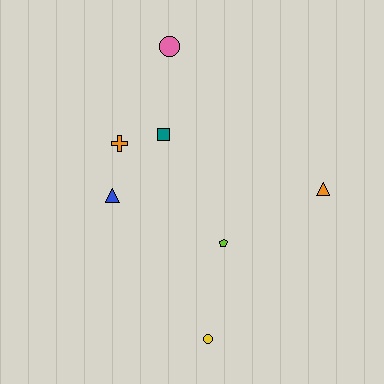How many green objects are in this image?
There are no green objects.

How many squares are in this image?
There is 1 square.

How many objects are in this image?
There are 7 objects.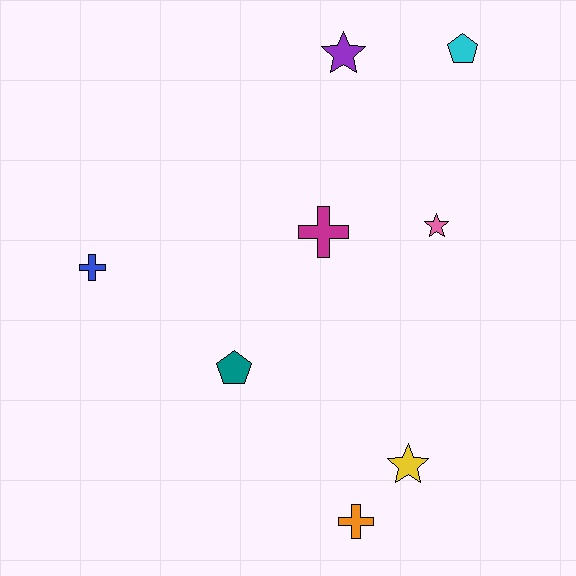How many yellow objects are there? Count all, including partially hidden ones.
There is 1 yellow object.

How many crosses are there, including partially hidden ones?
There are 3 crosses.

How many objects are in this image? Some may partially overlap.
There are 8 objects.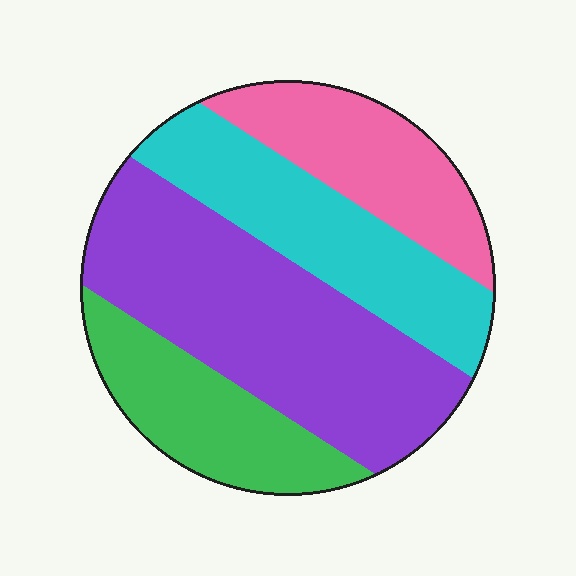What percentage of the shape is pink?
Pink covers around 20% of the shape.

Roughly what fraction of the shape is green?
Green covers about 20% of the shape.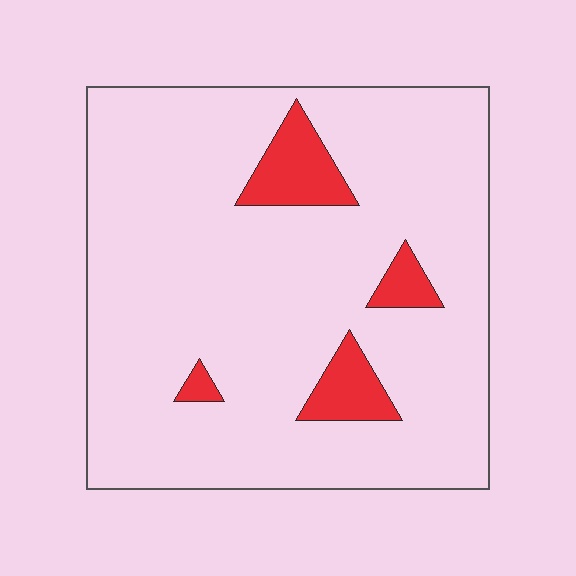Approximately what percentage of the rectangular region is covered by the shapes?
Approximately 10%.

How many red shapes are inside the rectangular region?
4.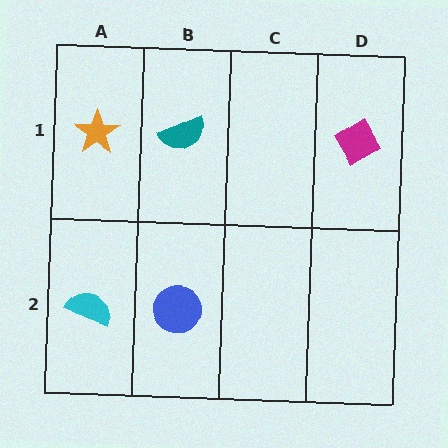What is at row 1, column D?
A magenta diamond.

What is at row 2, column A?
A cyan semicircle.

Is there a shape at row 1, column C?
No, that cell is empty.